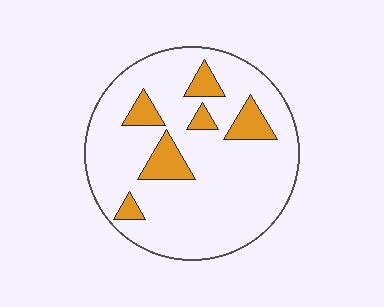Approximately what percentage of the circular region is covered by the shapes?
Approximately 15%.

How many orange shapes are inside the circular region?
6.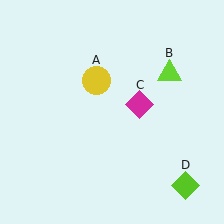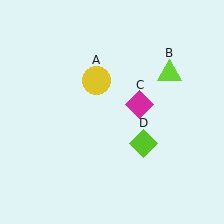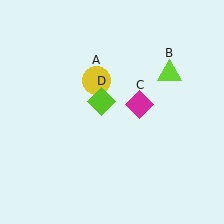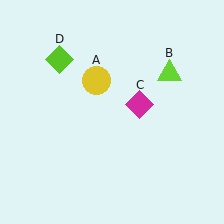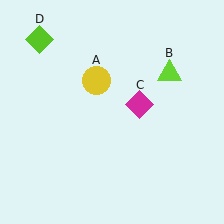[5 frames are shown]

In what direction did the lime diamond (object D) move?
The lime diamond (object D) moved up and to the left.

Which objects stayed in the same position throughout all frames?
Yellow circle (object A) and lime triangle (object B) and magenta diamond (object C) remained stationary.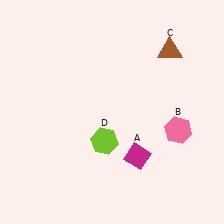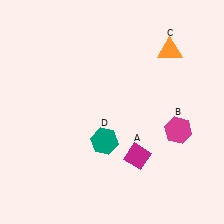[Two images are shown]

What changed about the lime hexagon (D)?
In Image 1, D is lime. In Image 2, it changed to teal.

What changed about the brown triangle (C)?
In Image 1, C is brown. In Image 2, it changed to orange.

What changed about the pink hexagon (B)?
In Image 1, B is pink. In Image 2, it changed to magenta.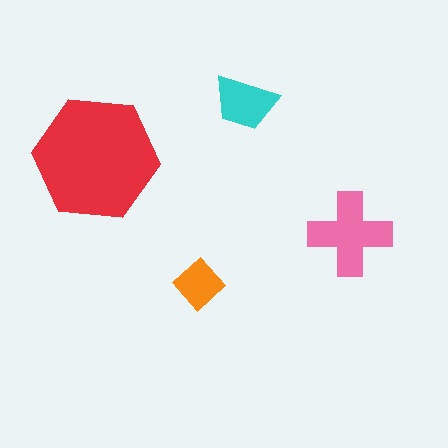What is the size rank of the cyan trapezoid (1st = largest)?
3rd.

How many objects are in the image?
There are 4 objects in the image.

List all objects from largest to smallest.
The red hexagon, the pink cross, the cyan trapezoid, the orange diamond.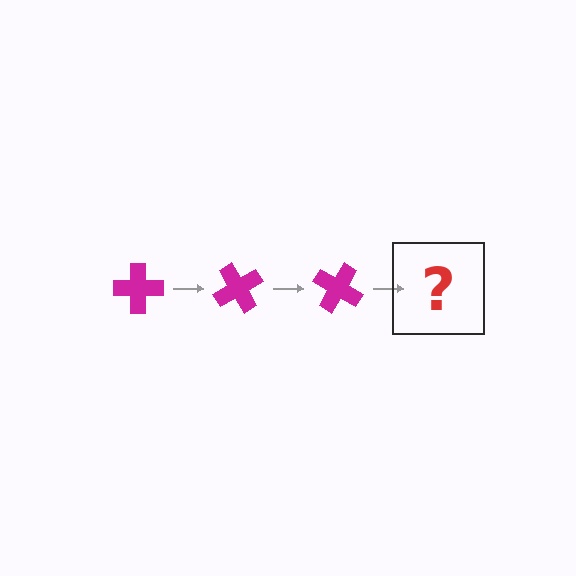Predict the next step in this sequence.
The next step is a magenta cross rotated 180 degrees.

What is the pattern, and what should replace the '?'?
The pattern is that the cross rotates 60 degrees each step. The '?' should be a magenta cross rotated 180 degrees.